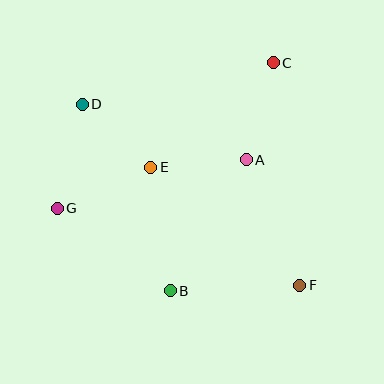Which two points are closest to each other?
Points D and E are closest to each other.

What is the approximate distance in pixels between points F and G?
The distance between F and G is approximately 254 pixels.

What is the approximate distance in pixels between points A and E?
The distance between A and E is approximately 96 pixels.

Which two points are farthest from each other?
Points D and F are farthest from each other.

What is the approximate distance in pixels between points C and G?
The distance between C and G is approximately 260 pixels.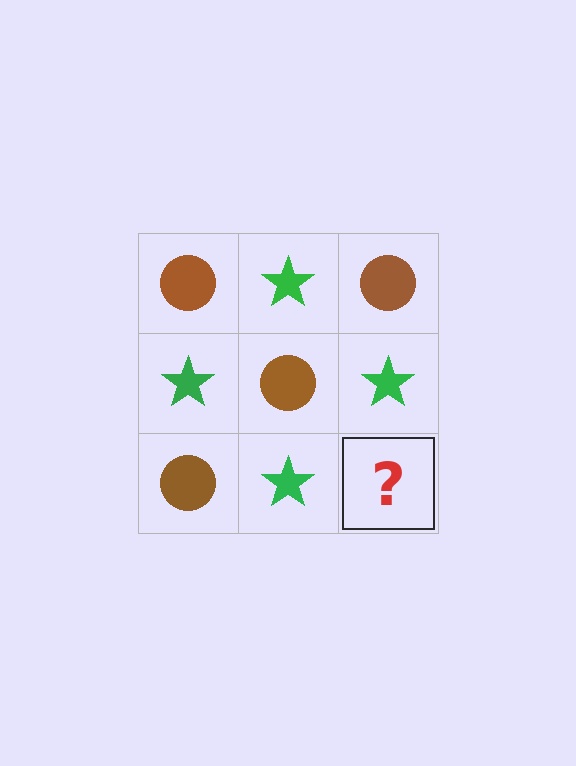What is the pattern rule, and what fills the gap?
The rule is that it alternates brown circle and green star in a checkerboard pattern. The gap should be filled with a brown circle.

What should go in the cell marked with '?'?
The missing cell should contain a brown circle.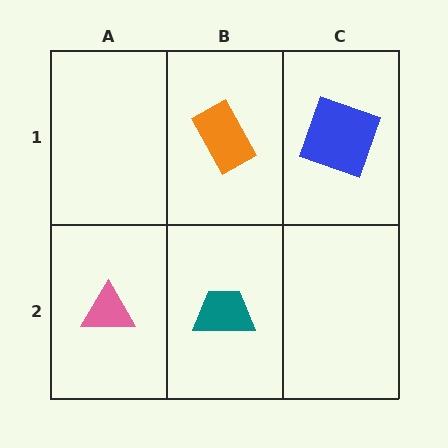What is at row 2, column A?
A pink triangle.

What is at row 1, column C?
A blue square.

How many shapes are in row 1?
2 shapes.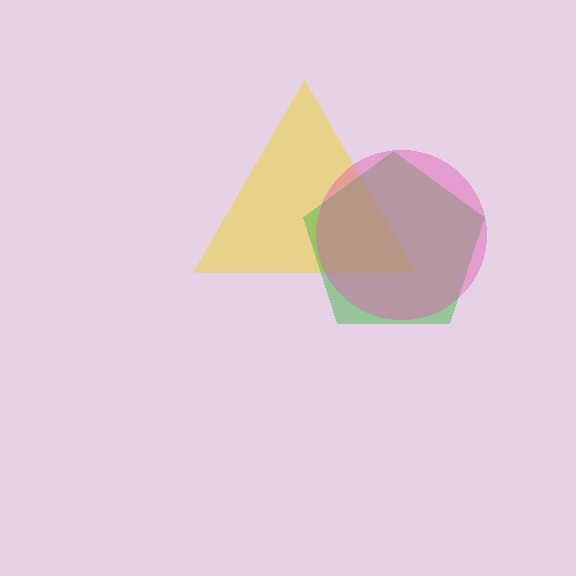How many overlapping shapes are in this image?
There are 3 overlapping shapes in the image.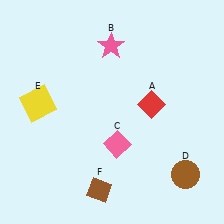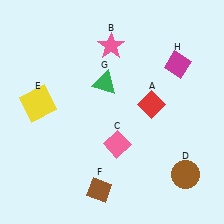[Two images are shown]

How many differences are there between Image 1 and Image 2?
There are 2 differences between the two images.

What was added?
A green triangle (G), a magenta diamond (H) were added in Image 2.